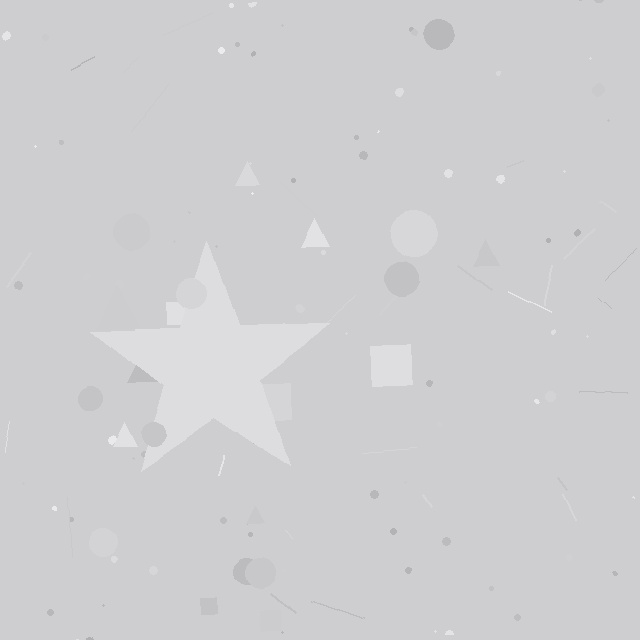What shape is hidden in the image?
A star is hidden in the image.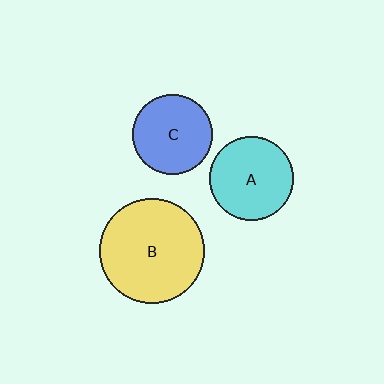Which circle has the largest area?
Circle B (yellow).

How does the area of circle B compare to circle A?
Approximately 1.6 times.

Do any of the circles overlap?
No, none of the circles overlap.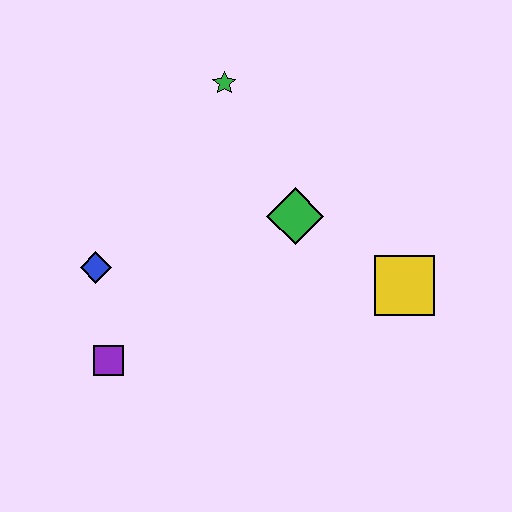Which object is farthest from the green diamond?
The purple square is farthest from the green diamond.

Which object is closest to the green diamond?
The yellow square is closest to the green diamond.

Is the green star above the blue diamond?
Yes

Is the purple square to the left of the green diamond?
Yes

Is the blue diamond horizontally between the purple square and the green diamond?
No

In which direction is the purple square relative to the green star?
The purple square is below the green star.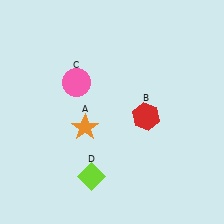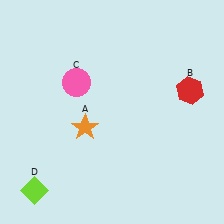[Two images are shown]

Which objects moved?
The objects that moved are: the red hexagon (B), the lime diamond (D).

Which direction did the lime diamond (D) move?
The lime diamond (D) moved left.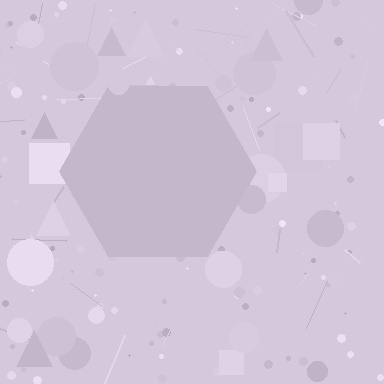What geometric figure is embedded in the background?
A hexagon is embedded in the background.